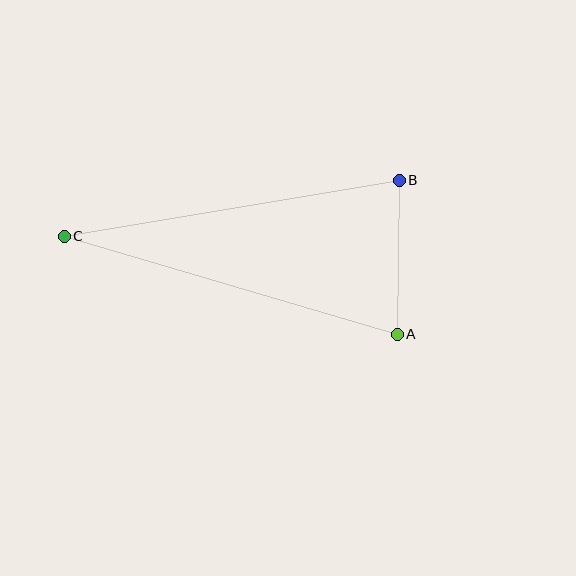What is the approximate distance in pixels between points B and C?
The distance between B and C is approximately 340 pixels.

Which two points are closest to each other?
Points A and B are closest to each other.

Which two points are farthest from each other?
Points A and C are farthest from each other.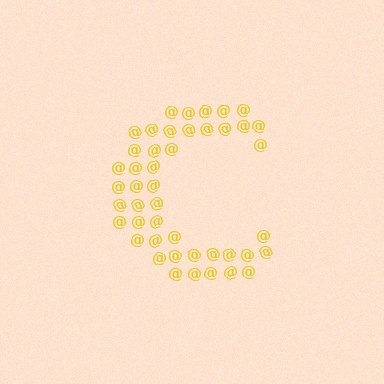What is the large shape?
The large shape is the letter C.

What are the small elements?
The small elements are at signs.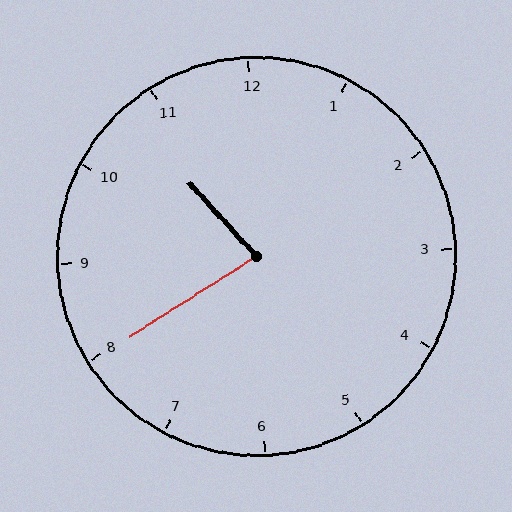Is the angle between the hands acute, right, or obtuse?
It is acute.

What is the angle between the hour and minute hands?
Approximately 80 degrees.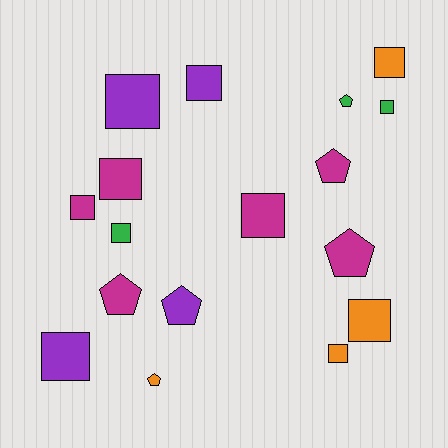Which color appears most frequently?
Magenta, with 6 objects.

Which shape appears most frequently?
Square, with 11 objects.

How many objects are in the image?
There are 17 objects.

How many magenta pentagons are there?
There are 3 magenta pentagons.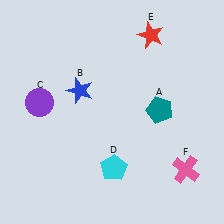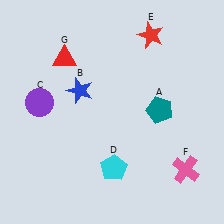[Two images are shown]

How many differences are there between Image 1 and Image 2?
There is 1 difference between the two images.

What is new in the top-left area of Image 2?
A red triangle (G) was added in the top-left area of Image 2.